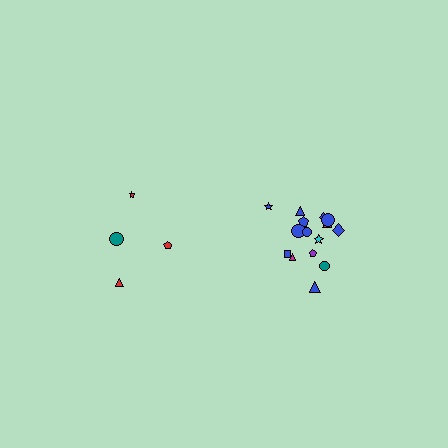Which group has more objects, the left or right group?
The right group.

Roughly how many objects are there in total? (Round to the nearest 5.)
Roughly 20 objects in total.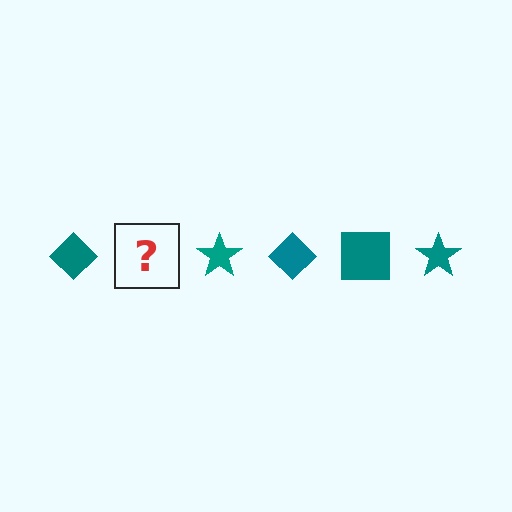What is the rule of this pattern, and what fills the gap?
The rule is that the pattern cycles through diamond, square, star shapes in teal. The gap should be filled with a teal square.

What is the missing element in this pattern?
The missing element is a teal square.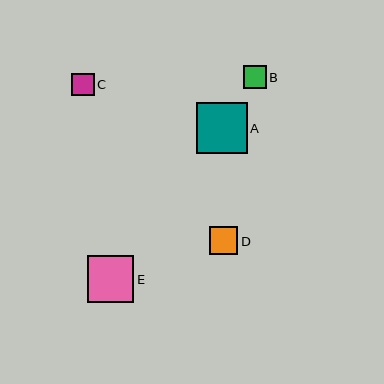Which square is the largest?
Square A is the largest with a size of approximately 51 pixels.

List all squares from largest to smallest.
From largest to smallest: A, E, D, B, C.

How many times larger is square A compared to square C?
Square A is approximately 2.3 times the size of square C.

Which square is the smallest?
Square C is the smallest with a size of approximately 23 pixels.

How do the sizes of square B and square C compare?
Square B and square C are approximately the same size.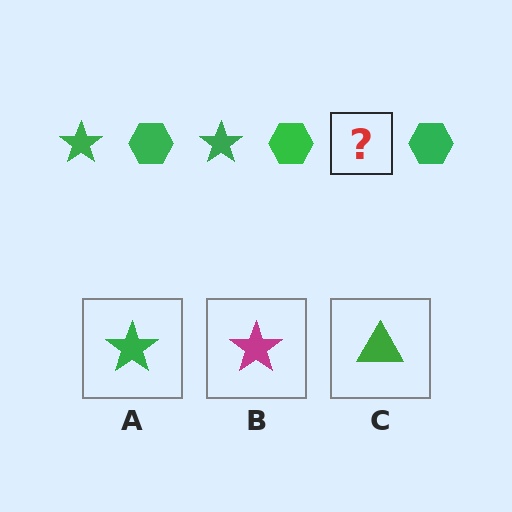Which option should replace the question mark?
Option A.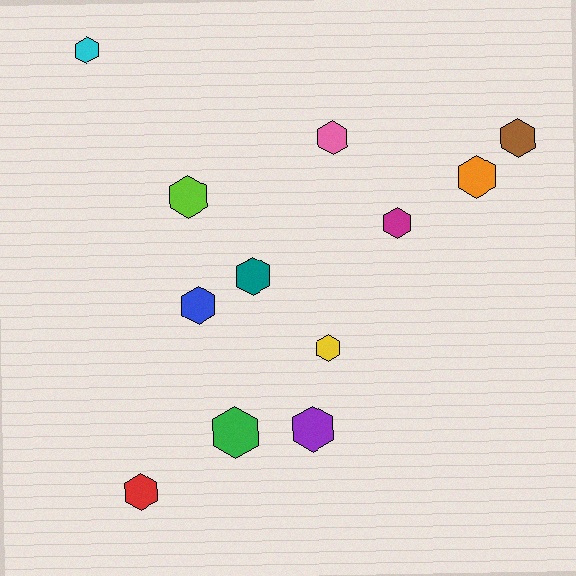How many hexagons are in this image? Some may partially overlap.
There are 12 hexagons.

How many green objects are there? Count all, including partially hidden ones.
There is 1 green object.